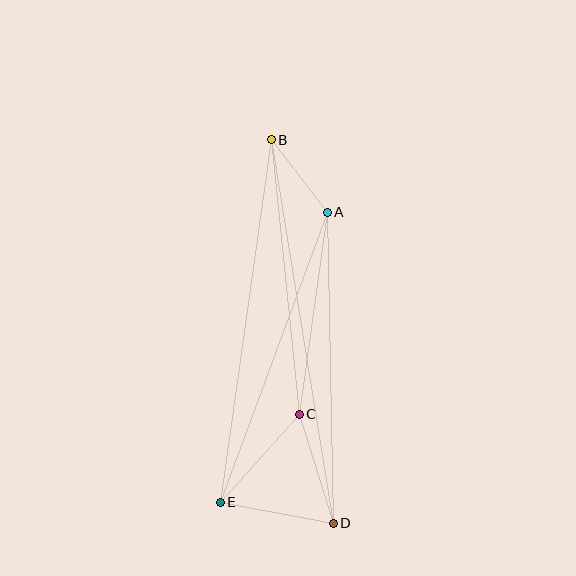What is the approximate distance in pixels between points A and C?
The distance between A and C is approximately 204 pixels.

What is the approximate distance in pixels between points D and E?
The distance between D and E is approximately 115 pixels.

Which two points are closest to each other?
Points A and B are closest to each other.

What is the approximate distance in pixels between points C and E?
The distance between C and E is approximately 118 pixels.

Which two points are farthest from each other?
Points B and D are farthest from each other.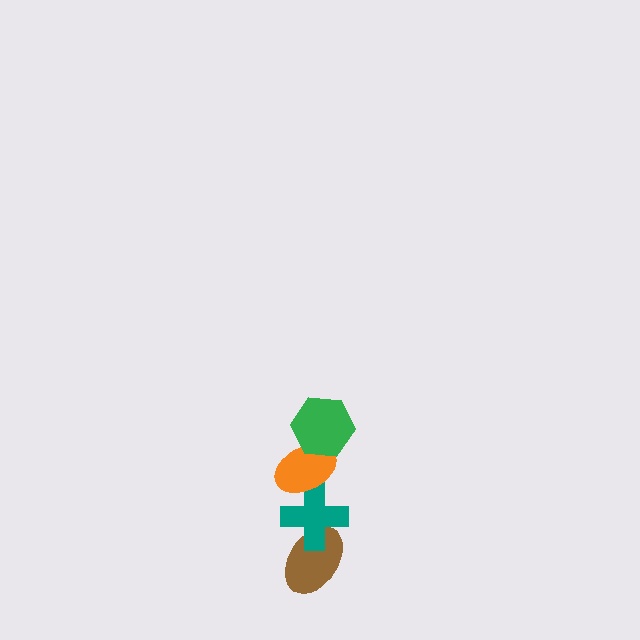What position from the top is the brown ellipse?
The brown ellipse is 4th from the top.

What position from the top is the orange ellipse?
The orange ellipse is 2nd from the top.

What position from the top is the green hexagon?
The green hexagon is 1st from the top.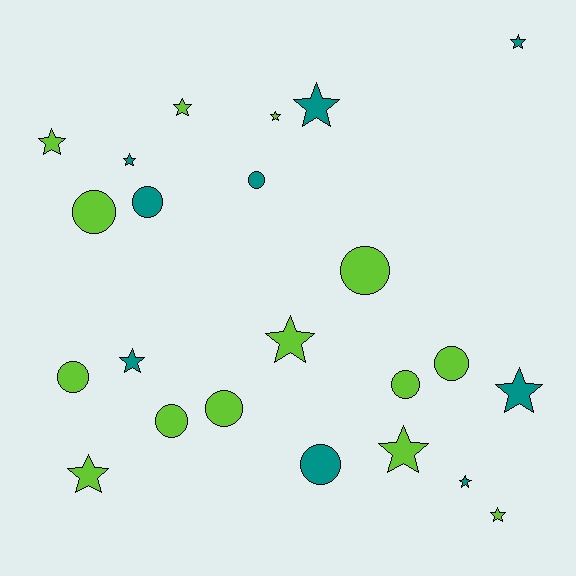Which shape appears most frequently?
Star, with 13 objects.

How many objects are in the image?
There are 23 objects.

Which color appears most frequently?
Lime, with 14 objects.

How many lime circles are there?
There are 7 lime circles.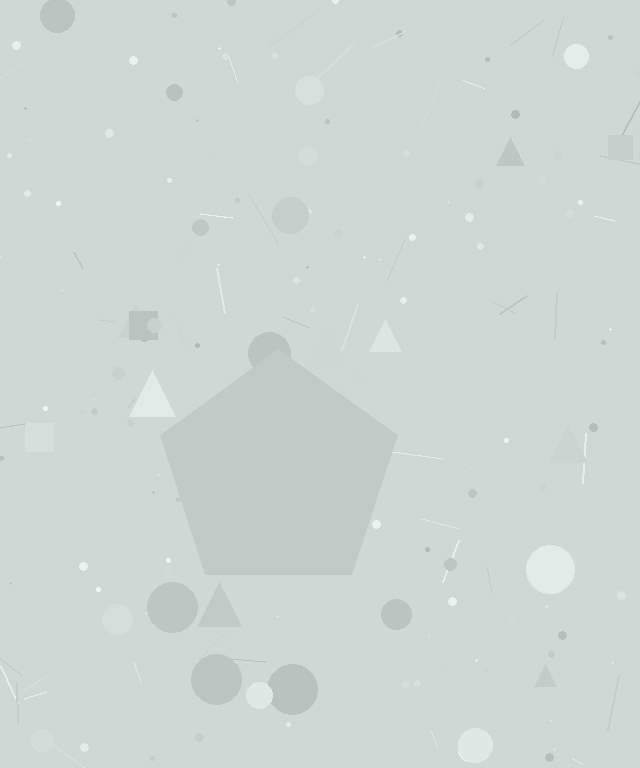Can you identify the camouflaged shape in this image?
The camouflaged shape is a pentagon.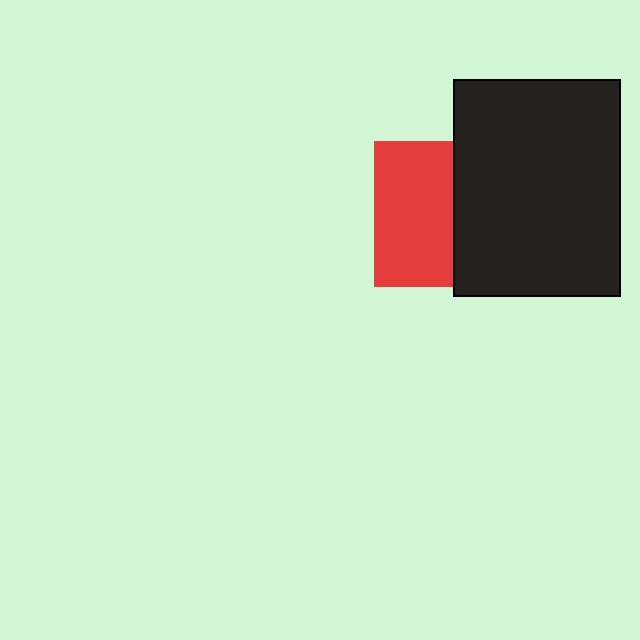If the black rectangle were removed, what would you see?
You would see the complete red square.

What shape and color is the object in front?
The object in front is a black rectangle.